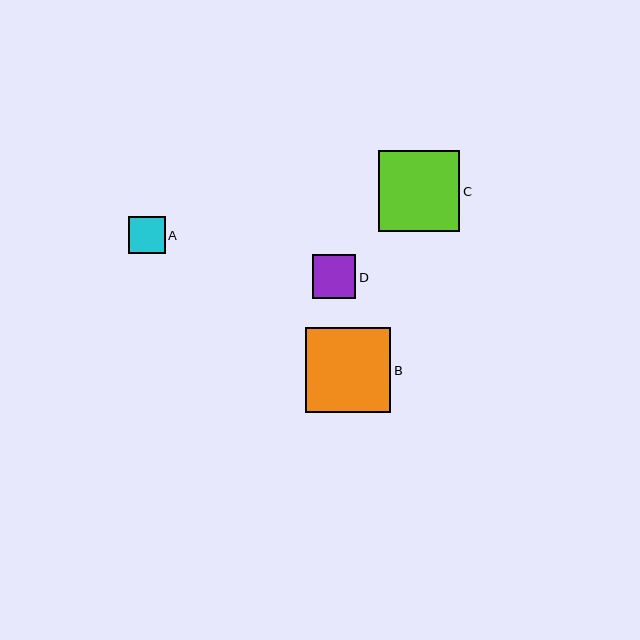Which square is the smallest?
Square A is the smallest with a size of approximately 37 pixels.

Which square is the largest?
Square B is the largest with a size of approximately 85 pixels.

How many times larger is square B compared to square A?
Square B is approximately 2.3 times the size of square A.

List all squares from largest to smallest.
From largest to smallest: B, C, D, A.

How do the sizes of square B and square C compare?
Square B and square C are approximately the same size.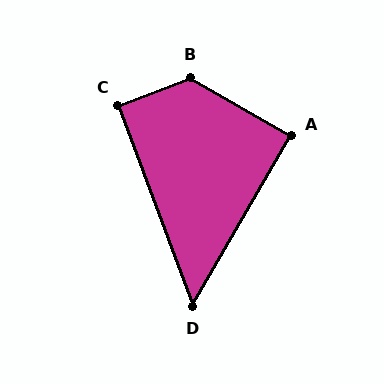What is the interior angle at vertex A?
Approximately 90 degrees (approximately right).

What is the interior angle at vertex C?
Approximately 90 degrees (approximately right).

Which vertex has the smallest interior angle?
D, at approximately 51 degrees.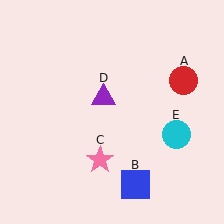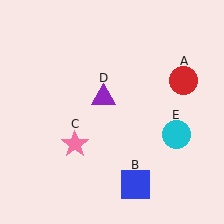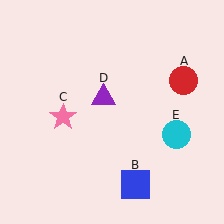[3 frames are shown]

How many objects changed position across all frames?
1 object changed position: pink star (object C).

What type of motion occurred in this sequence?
The pink star (object C) rotated clockwise around the center of the scene.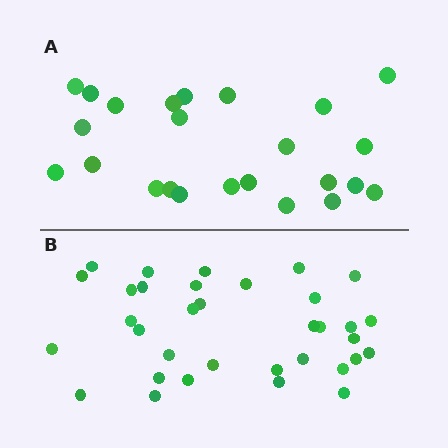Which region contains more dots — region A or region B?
Region B (the bottom region) has more dots.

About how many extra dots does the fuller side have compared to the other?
Region B has roughly 10 or so more dots than region A.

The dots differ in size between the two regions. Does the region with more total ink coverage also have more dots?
No. Region A has more total ink coverage because its dots are larger, but region B actually contains more individual dots. Total area can be misleading — the number of items is what matters here.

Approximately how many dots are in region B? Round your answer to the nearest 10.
About 30 dots. (The exact count is 34, which rounds to 30.)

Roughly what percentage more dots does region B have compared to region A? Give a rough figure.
About 40% more.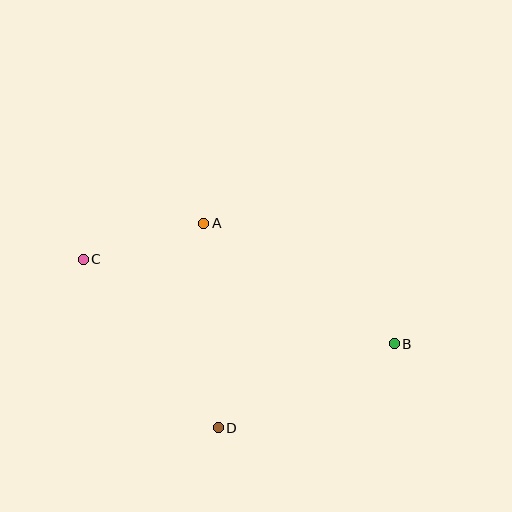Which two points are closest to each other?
Points A and C are closest to each other.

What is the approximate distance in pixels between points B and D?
The distance between B and D is approximately 195 pixels.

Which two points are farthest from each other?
Points B and C are farthest from each other.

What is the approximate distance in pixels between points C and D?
The distance between C and D is approximately 216 pixels.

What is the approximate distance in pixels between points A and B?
The distance between A and B is approximately 226 pixels.